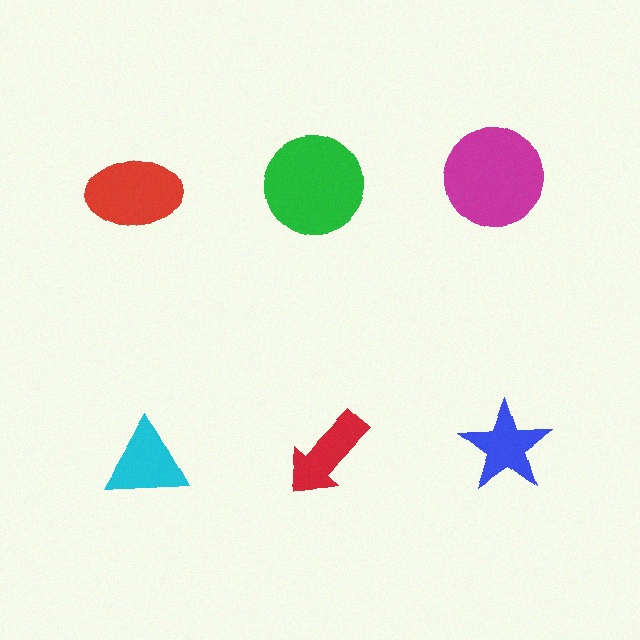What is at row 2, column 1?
A cyan triangle.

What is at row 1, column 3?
A magenta circle.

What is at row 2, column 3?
A blue star.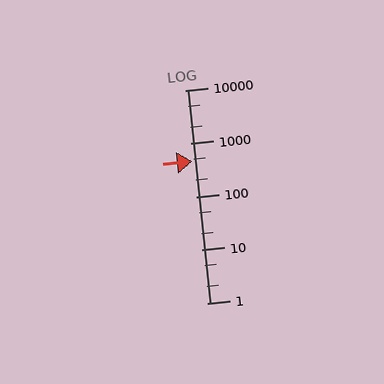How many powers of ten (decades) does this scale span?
The scale spans 4 decades, from 1 to 10000.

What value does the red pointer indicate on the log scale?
The pointer indicates approximately 470.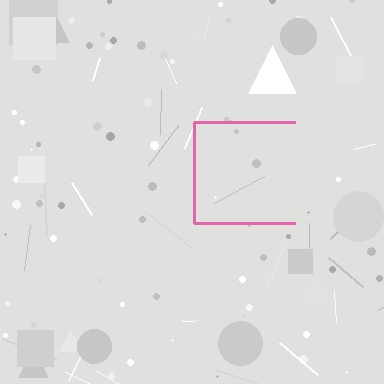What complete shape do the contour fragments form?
The contour fragments form a square.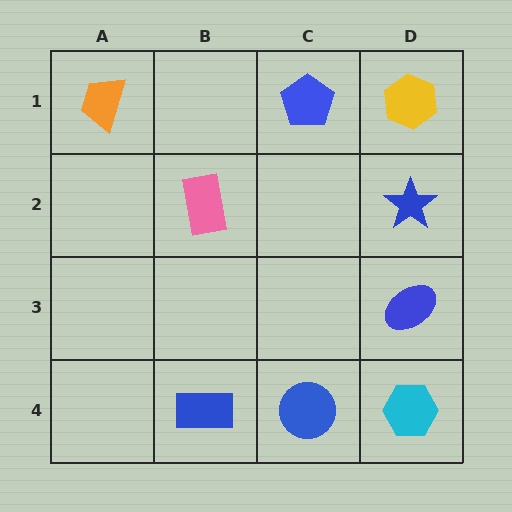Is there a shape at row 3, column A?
No, that cell is empty.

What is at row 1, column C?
A blue pentagon.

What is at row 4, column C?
A blue circle.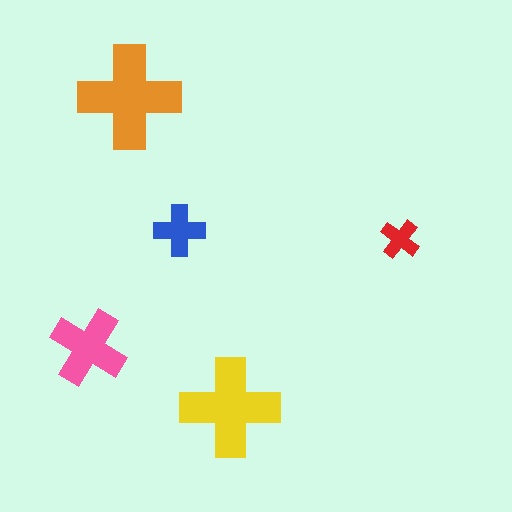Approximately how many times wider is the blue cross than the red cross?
About 1.5 times wider.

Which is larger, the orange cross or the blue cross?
The orange one.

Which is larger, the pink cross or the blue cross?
The pink one.